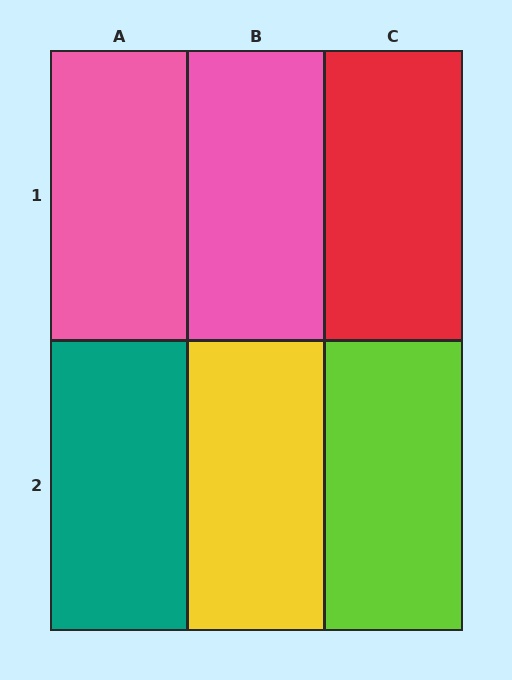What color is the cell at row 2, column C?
Lime.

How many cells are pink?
2 cells are pink.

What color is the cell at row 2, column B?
Yellow.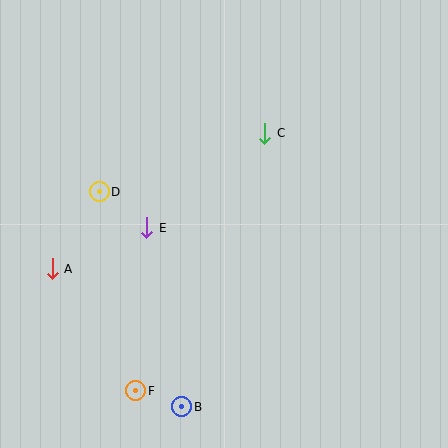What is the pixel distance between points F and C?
The distance between F and C is 288 pixels.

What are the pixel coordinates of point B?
Point B is at (182, 407).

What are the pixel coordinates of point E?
Point E is at (147, 228).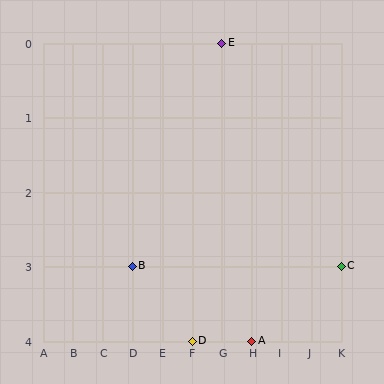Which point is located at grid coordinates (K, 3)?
Point C is at (K, 3).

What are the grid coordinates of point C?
Point C is at grid coordinates (K, 3).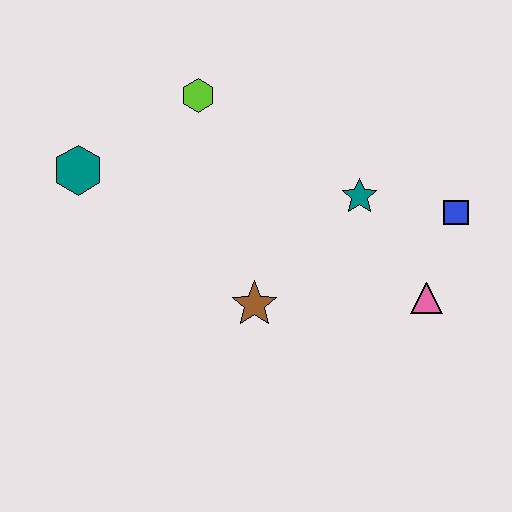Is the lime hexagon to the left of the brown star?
Yes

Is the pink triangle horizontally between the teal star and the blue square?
Yes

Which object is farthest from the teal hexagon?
The blue square is farthest from the teal hexagon.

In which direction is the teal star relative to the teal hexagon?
The teal star is to the right of the teal hexagon.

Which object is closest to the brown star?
The teal star is closest to the brown star.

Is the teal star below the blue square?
No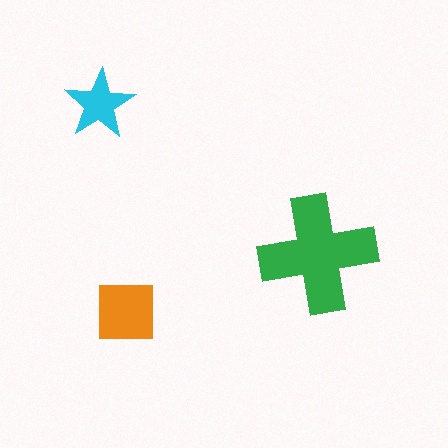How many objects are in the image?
There are 3 objects in the image.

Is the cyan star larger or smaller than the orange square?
Smaller.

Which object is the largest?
The green cross.